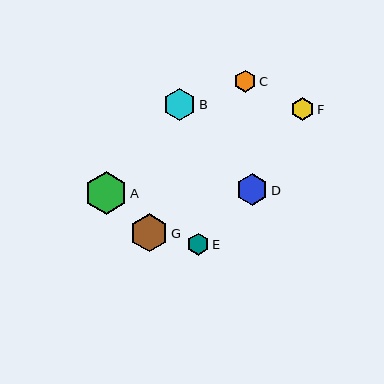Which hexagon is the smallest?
Hexagon C is the smallest with a size of approximately 22 pixels.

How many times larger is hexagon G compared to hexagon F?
Hexagon G is approximately 1.7 times the size of hexagon F.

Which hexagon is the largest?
Hexagon A is the largest with a size of approximately 43 pixels.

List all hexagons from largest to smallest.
From largest to smallest: A, G, B, D, F, E, C.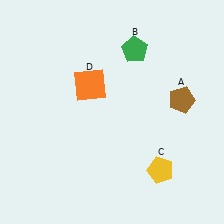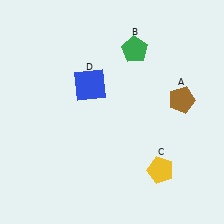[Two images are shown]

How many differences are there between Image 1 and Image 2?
There is 1 difference between the two images.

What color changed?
The square (D) changed from orange in Image 1 to blue in Image 2.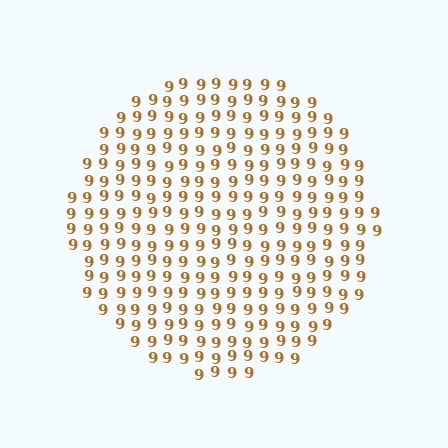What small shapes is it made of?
It is made of small digit 9's.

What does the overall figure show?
The overall figure shows a circle.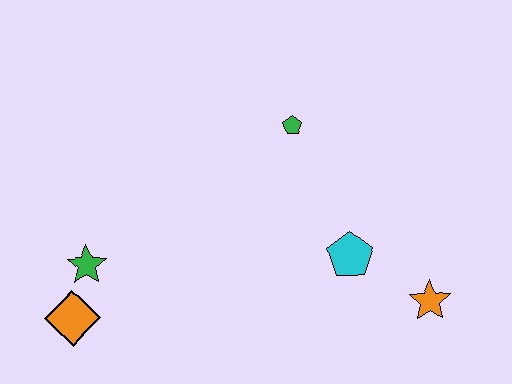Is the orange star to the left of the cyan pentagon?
No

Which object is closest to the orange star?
The cyan pentagon is closest to the orange star.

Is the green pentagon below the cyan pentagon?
No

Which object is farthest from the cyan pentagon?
The orange diamond is farthest from the cyan pentagon.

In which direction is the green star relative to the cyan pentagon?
The green star is to the left of the cyan pentagon.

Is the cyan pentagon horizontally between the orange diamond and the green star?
No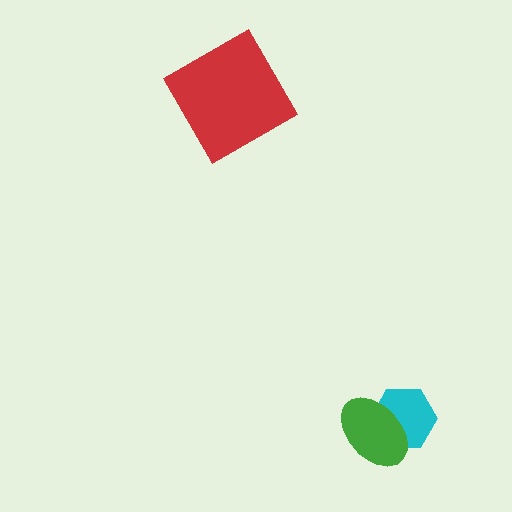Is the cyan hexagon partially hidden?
Yes, it is partially covered by another shape.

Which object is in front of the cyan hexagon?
The green ellipse is in front of the cyan hexagon.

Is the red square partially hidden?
No, no other shape covers it.